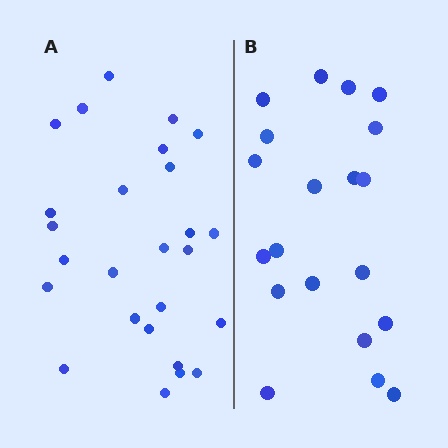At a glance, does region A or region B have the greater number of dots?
Region A (the left region) has more dots.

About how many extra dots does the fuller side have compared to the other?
Region A has about 6 more dots than region B.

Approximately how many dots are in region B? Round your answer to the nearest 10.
About 20 dots.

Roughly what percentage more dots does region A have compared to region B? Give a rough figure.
About 30% more.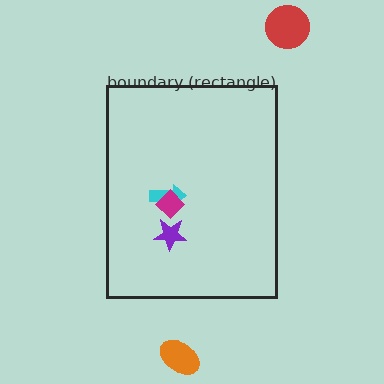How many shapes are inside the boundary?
3 inside, 2 outside.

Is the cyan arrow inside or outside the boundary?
Inside.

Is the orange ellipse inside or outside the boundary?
Outside.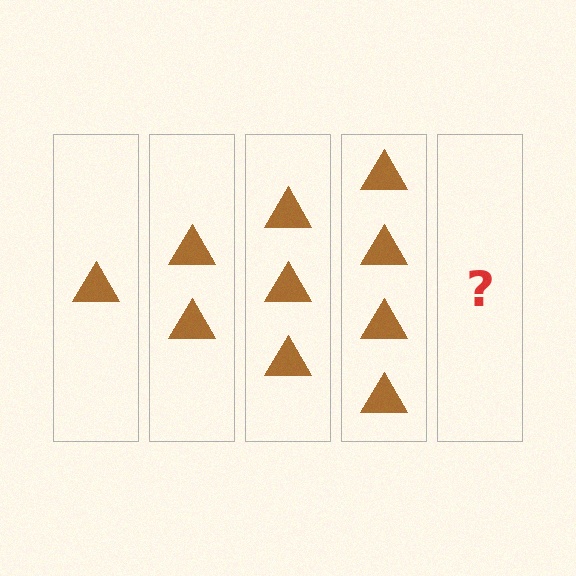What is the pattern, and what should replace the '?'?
The pattern is that each step adds one more triangle. The '?' should be 5 triangles.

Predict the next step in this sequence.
The next step is 5 triangles.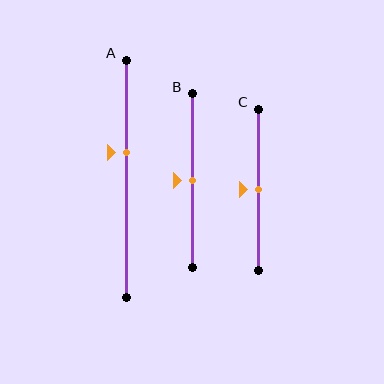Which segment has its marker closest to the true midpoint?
Segment B has its marker closest to the true midpoint.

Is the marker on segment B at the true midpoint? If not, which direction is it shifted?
Yes, the marker on segment B is at the true midpoint.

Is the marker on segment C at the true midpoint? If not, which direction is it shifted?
Yes, the marker on segment C is at the true midpoint.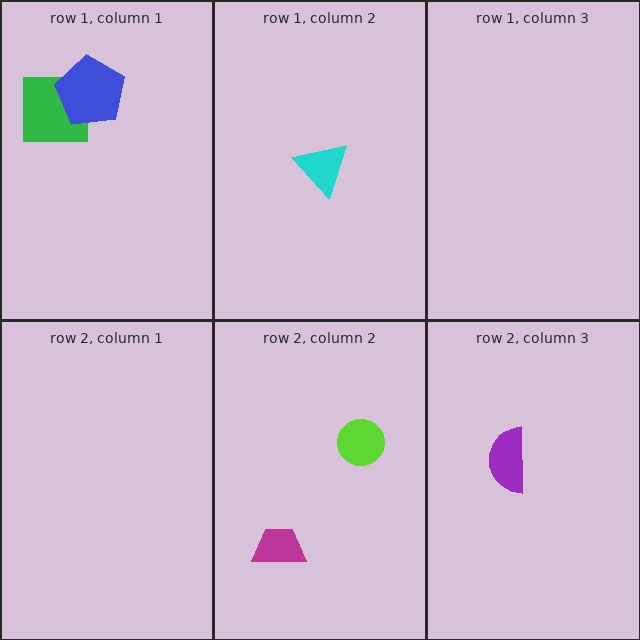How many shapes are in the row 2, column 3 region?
1.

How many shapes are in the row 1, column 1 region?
2.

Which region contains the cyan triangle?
The row 1, column 2 region.